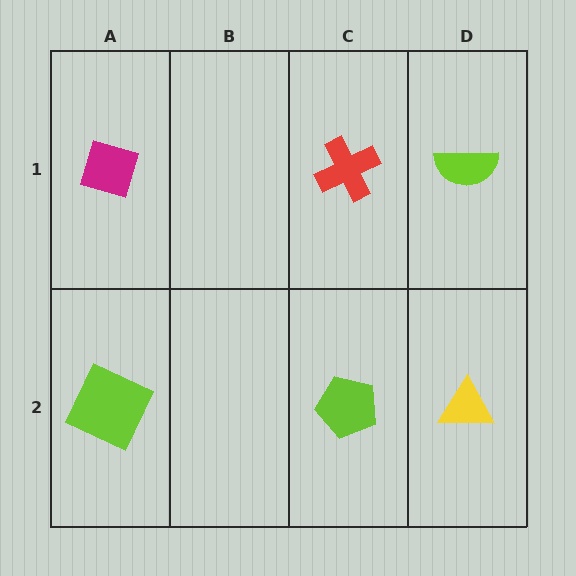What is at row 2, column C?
A lime pentagon.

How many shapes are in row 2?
3 shapes.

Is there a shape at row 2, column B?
No, that cell is empty.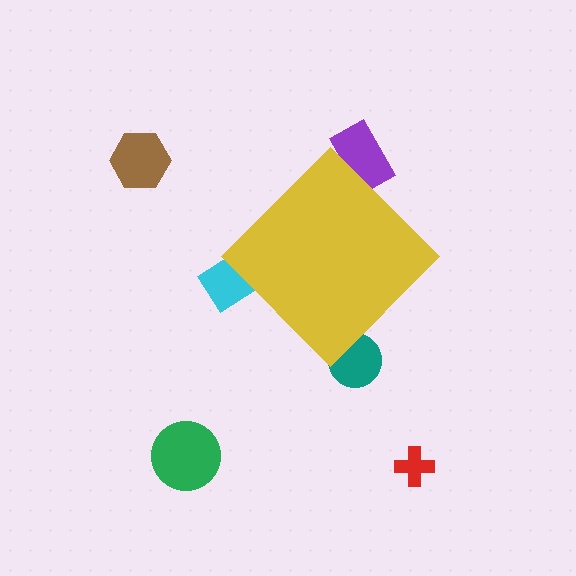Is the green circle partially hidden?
No, the green circle is fully visible.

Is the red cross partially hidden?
No, the red cross is fully visible.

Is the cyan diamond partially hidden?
Yes, the cyan diamond is partially hidden behind the yellow diamond.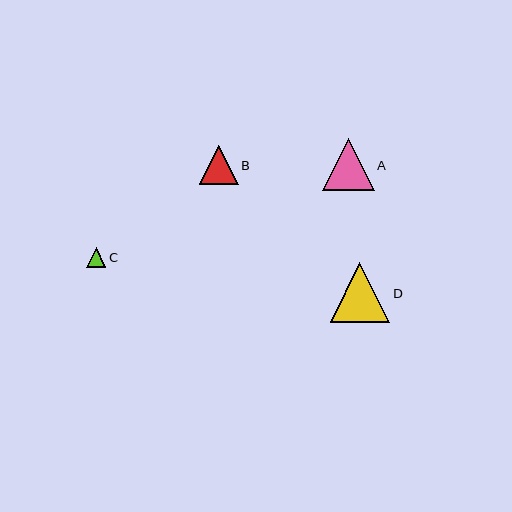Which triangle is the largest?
Triangle D is the largest with a size of approximately 60 pixels.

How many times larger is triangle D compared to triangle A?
Triangle D is approximately 1.1 times the size of triangle A.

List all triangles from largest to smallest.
From largest to smallest: D, A, B, C.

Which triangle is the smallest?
Triangle C is the smallest with a size of approximately 19 pixels.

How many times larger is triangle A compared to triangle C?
Triangle A is approximately 2.7 times the size of triangle C.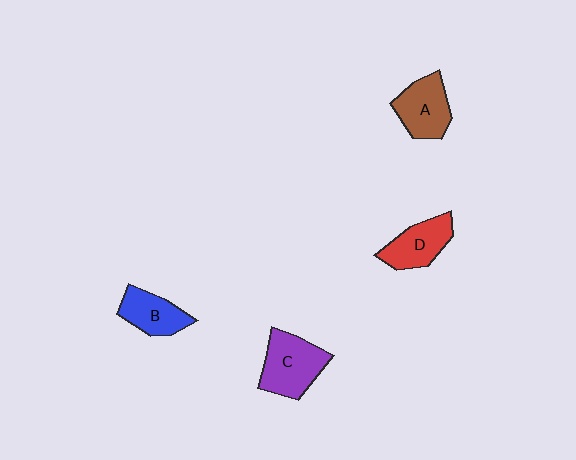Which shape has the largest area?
Shape C (purple).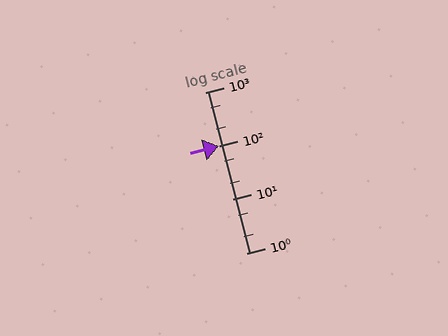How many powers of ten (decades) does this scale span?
The scale spans 3 decades, from 1 to 1000.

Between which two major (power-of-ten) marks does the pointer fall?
The pointer is between 100 and 1000.